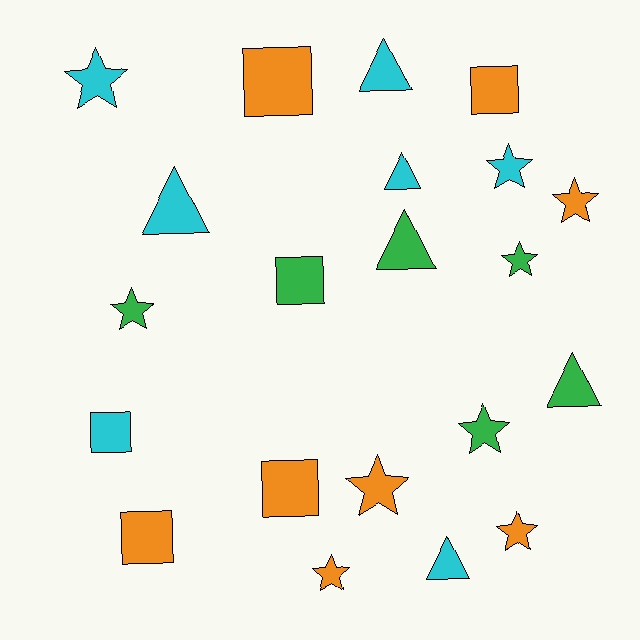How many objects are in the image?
There are 21 objects.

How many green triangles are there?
There are 2 green triangles.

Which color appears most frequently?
Orange, with 8 objects.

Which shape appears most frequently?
Star, with 9 objects.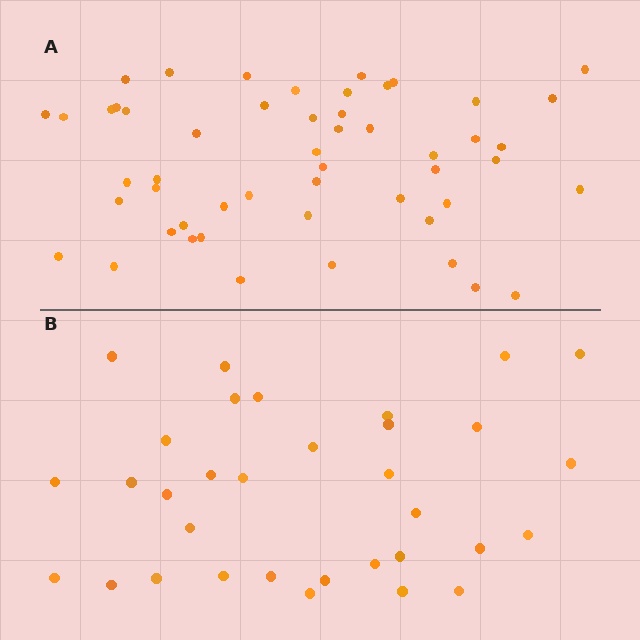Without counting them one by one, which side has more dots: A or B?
Region A (the top region) has more dots.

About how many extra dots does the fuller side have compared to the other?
Region A has approximately 20 more dots than region B.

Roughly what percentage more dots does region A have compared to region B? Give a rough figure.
About 60% more.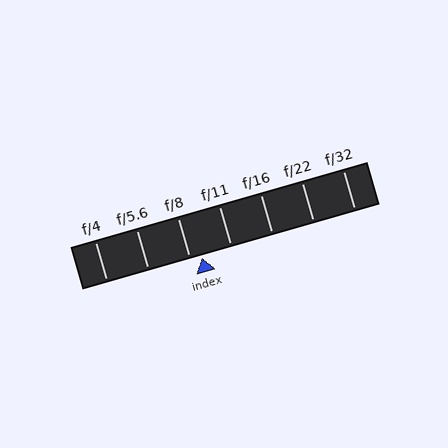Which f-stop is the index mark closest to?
The index mark is closest to f/8.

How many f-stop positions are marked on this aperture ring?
There are 7 f-stop positions marked.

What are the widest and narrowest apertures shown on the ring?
The widest aperture shown is f/4 and the narrowest is f/32.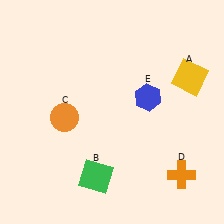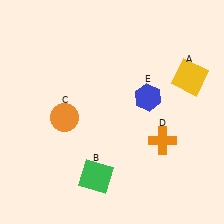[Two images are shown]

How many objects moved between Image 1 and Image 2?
1 object moved between the two images.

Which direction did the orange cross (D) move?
The orange cross (D) moved up.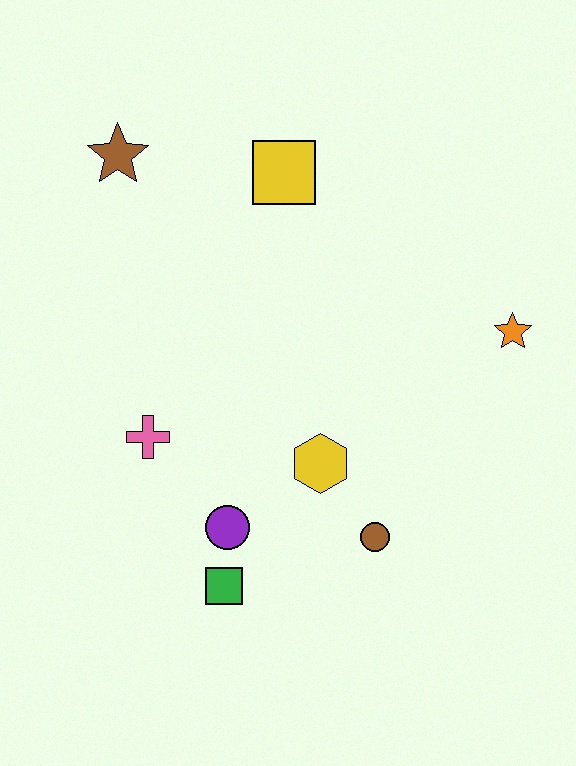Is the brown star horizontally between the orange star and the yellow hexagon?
No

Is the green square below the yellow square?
Yes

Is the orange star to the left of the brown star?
No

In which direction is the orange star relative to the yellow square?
The orange star is to the right of the yellow square.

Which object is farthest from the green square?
The brown star is farthest from the green square.